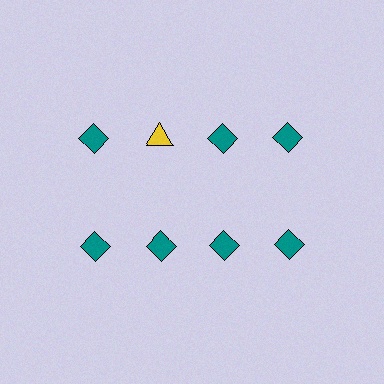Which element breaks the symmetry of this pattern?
The yellow triangle in the top row, second from left column breaks the symmetry. All other shapes are teal diamonds.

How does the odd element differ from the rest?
It differs in both color (yellow instead of teal) and shape (triangle instead of diamond).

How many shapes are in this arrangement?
There are 8 shapes arranged in a grid pattern.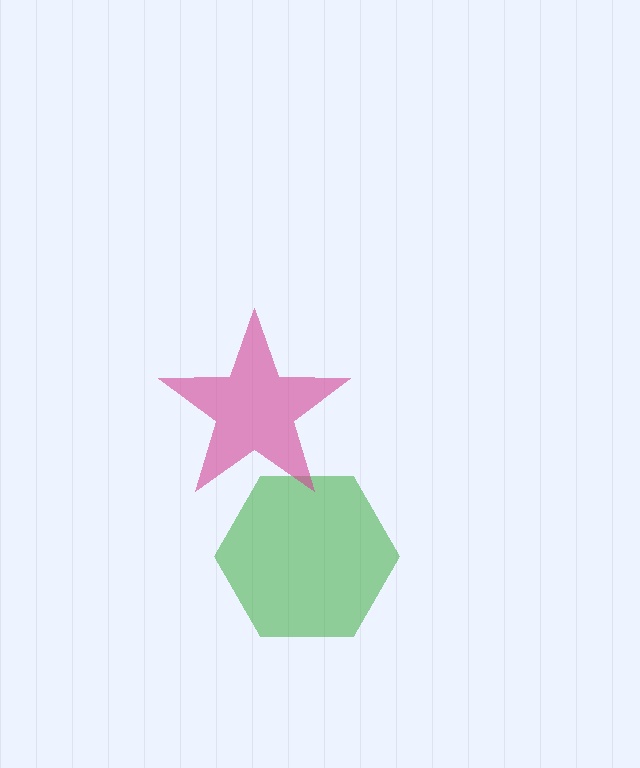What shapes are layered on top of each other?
The layered shapes are: a green hexagon, a magenta star.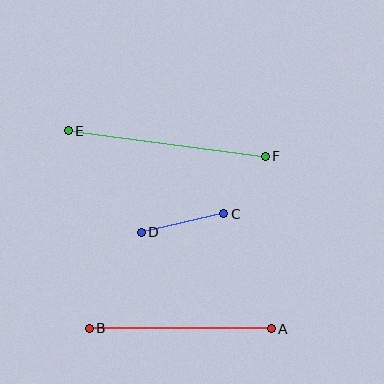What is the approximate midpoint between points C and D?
The midpoint is at approximately (182, 223) pixels.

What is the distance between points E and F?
The distance is approximately 199 pixels.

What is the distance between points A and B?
The distance is approximately 182 pixels.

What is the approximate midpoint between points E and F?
The midpoint is at approximately (167, 144) pixels.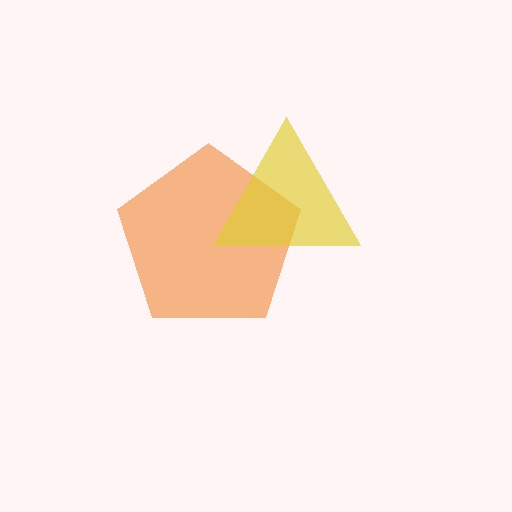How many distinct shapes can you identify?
There are 2 distinct shapes: an orange pentagon, a yellow triangle.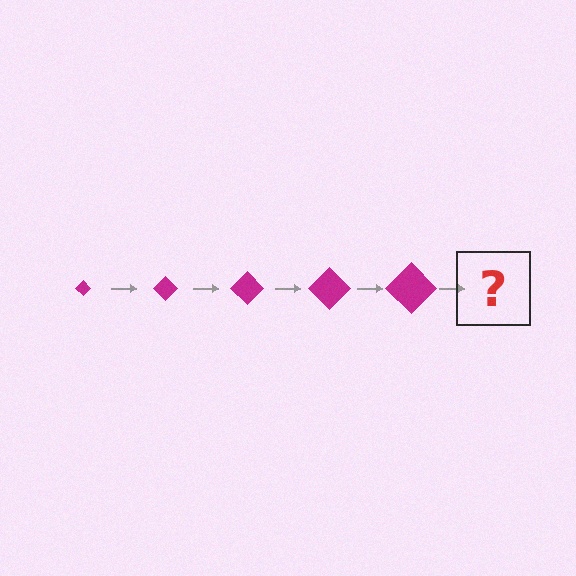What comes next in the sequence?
The next element should be a magenta diamond, larger than the previous one.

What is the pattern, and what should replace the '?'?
The pattern is that the diamond gets progressively larger each step. The '?' should be a magenta diamond, larger than the previous one.